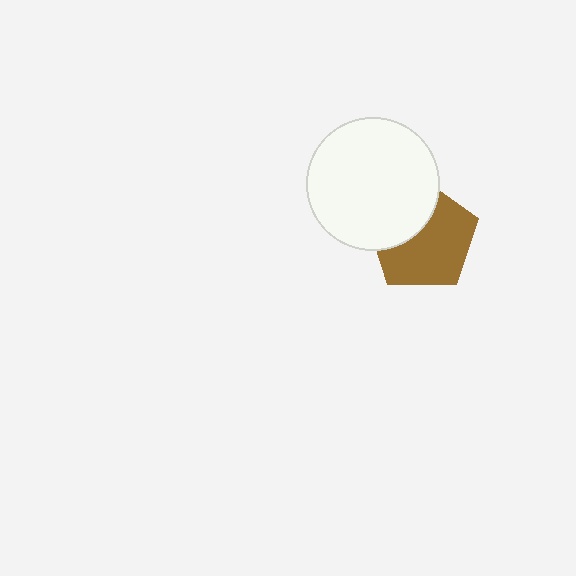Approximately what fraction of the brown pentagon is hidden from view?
Roughly 36% of the brown pentagon is hidden behind the white circle.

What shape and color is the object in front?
The object in front is a white circle.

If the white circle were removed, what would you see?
You would see the complete brown pentagon.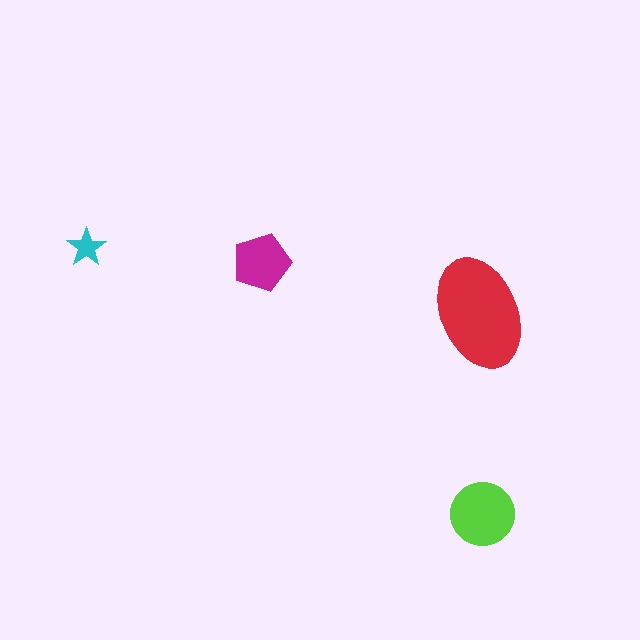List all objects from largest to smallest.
The red ellipse, the lime circle, the magenta pentagon, the cyan star.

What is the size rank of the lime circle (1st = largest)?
2nd.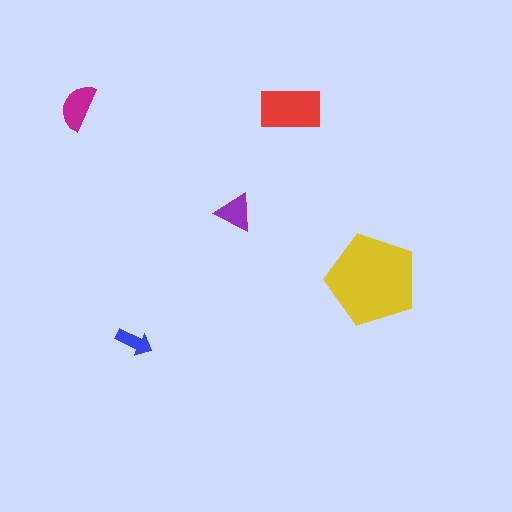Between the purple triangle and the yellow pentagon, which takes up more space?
The yellow pentagon.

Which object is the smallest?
The blue arrow.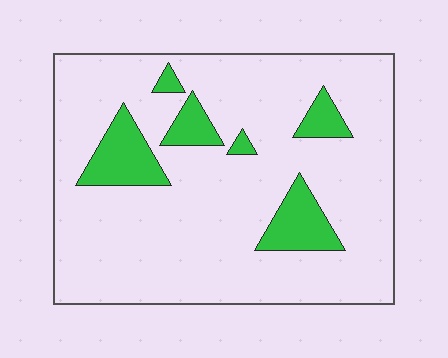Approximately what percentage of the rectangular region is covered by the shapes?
Approximately 15%.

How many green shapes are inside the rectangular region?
6.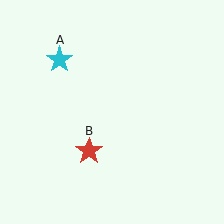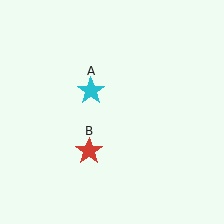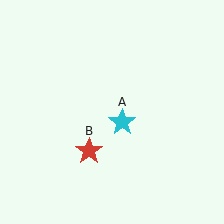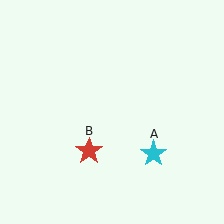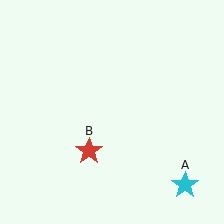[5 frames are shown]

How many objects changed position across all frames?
1 object changed position: cyan star (object A).